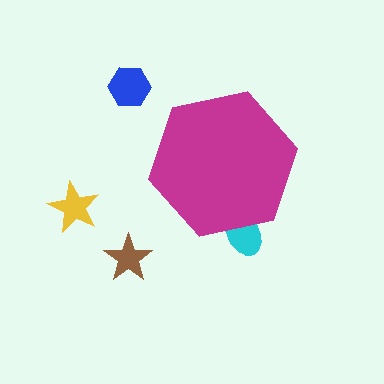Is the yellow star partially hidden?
No, the yellow star is fully visible.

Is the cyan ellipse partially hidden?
Yes, the cyan ellipse is partially hidden behind the magenta hexagon.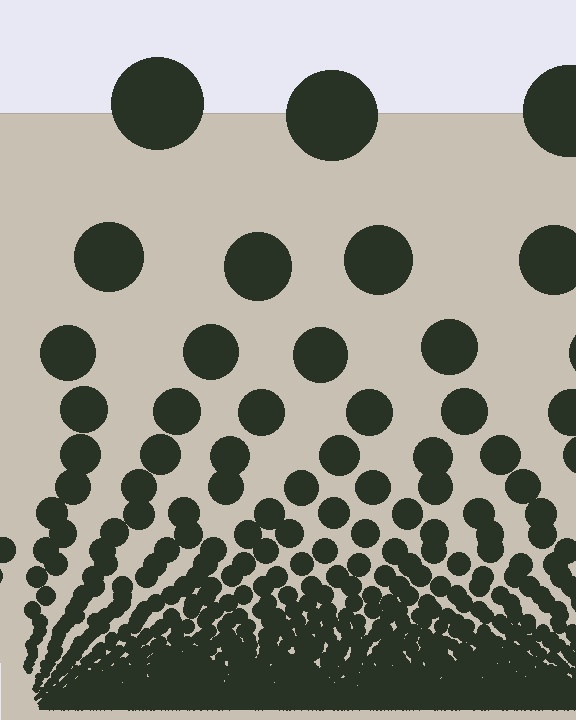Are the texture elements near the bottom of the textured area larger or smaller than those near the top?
Smaller. The gradient is inverted — elements near the bottom are smaller and denser.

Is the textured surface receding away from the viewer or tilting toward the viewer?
The surface appears to tilt toward the viewer. Texture elements get larger and sparser toward the top.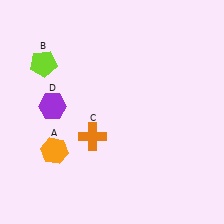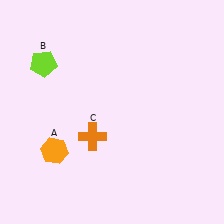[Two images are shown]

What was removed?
The purple hexagon (D) was removed in Image 2.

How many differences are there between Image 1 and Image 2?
There is 1 difference between the two images.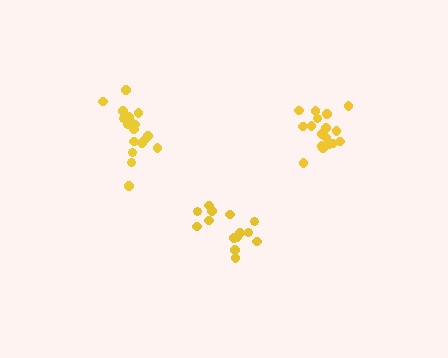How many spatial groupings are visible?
There are 3 spatial groupings.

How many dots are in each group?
Group 1: 14 dots, Group 2: 17 dots, Group 3: 19 dots (50 total).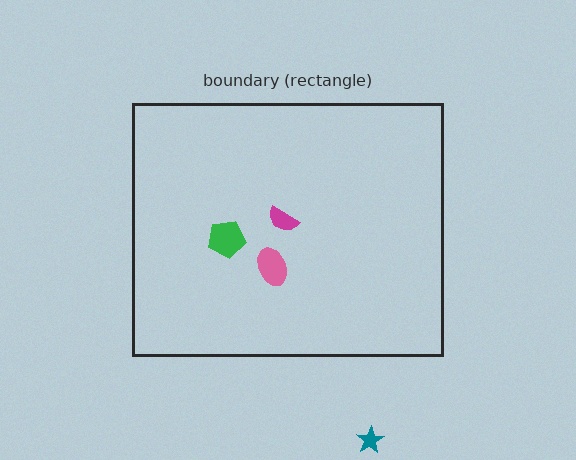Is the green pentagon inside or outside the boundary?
Inside.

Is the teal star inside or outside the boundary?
Outside.